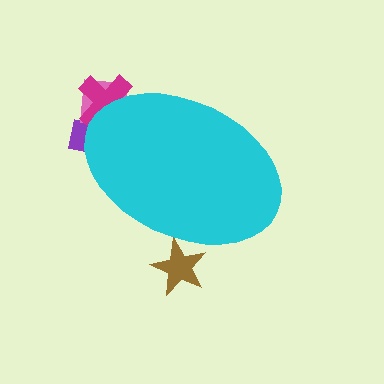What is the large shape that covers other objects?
A cyan ellipse.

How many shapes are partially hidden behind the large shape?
4 shapes are partially hidden.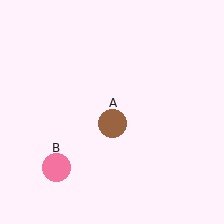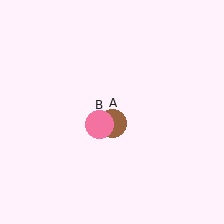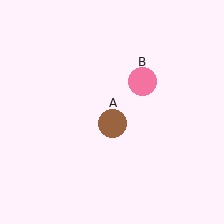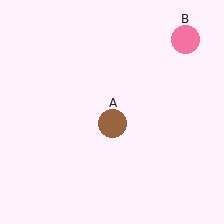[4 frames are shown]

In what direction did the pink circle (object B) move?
The pink circle (object B) moved up and to the right.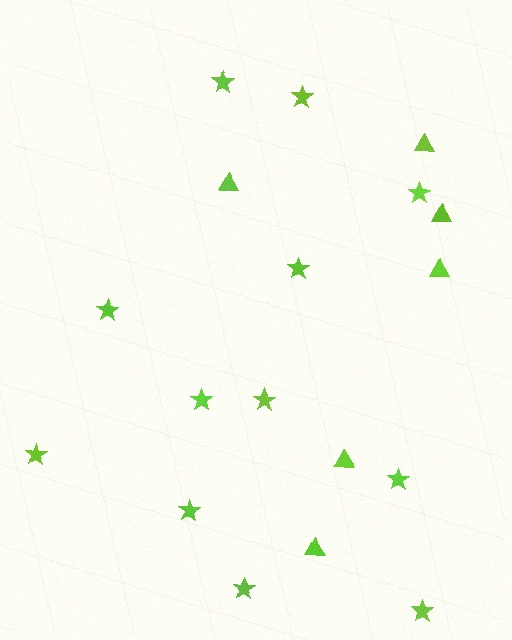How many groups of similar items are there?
There are 2 groups: one group of triangles (6) and one group of stars (12).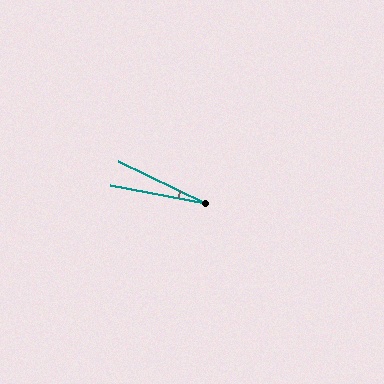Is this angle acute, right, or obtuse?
It is acute.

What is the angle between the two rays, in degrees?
Approximately 15 degrees.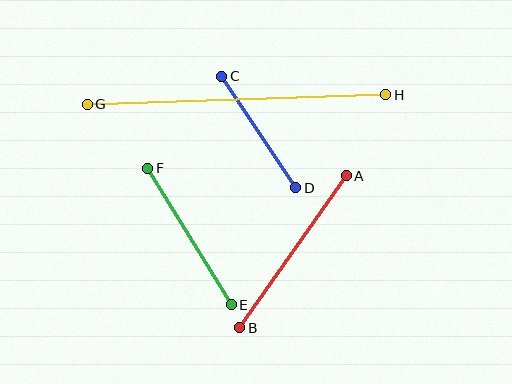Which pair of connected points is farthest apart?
Points G and H are farthest apart.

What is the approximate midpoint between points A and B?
The midpoint is at approximately (293, 252) pixels.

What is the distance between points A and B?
The distance is approximately 185 pixels.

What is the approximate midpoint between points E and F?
The midpoint is at approximately (190, 237) pixels.